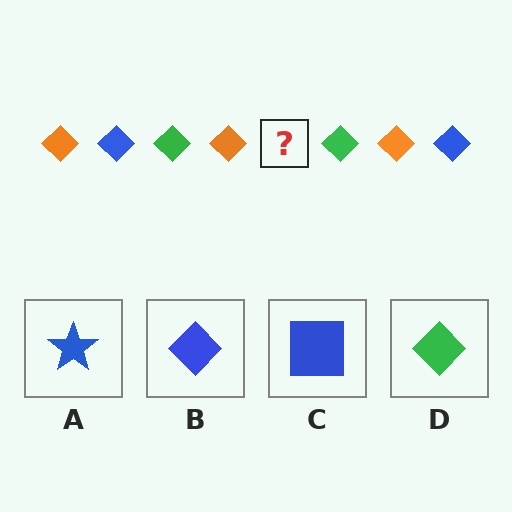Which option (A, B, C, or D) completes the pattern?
B.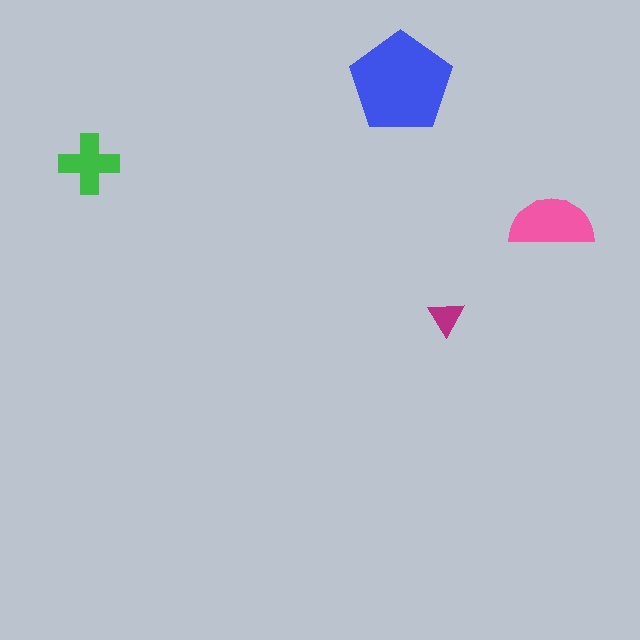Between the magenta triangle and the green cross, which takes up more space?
The green cross.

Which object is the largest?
The blue pentagon.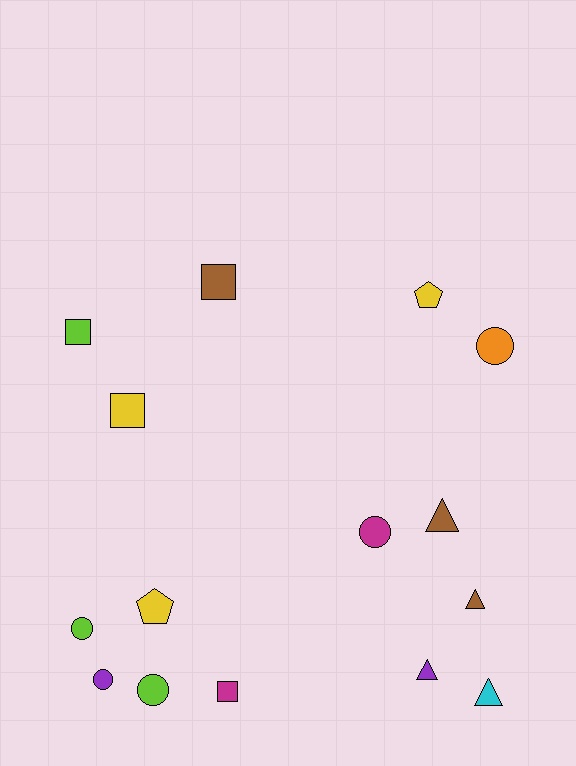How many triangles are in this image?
There are 4 triangles.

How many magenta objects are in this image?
There are 2 magenta objects.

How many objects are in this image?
There are 15 objects.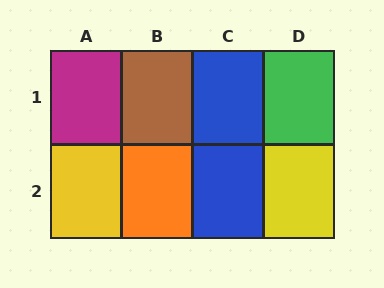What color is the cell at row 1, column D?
Green.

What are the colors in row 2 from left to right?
Yellow, orange, blue, yellow.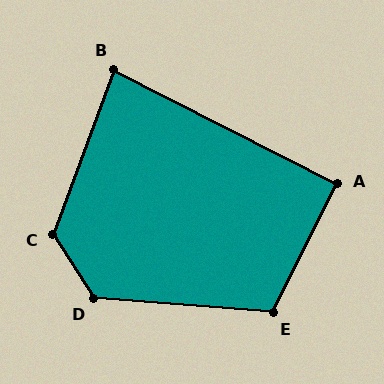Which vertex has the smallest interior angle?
B, at approximately 83 degrees.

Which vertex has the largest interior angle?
C, at approximately 128 degrees.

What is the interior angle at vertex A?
Approximately 91 degrees (approximately right).